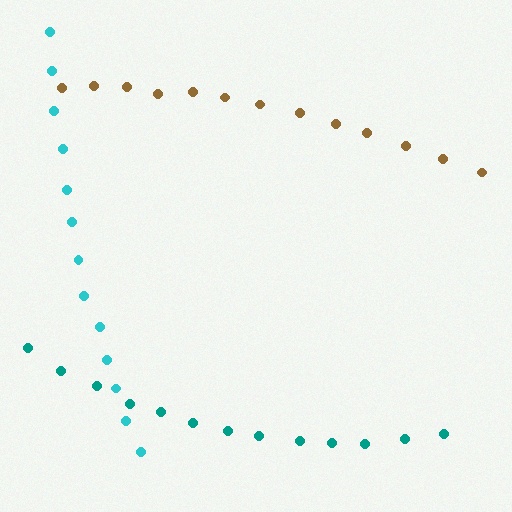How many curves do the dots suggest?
There are 3 distinct paths.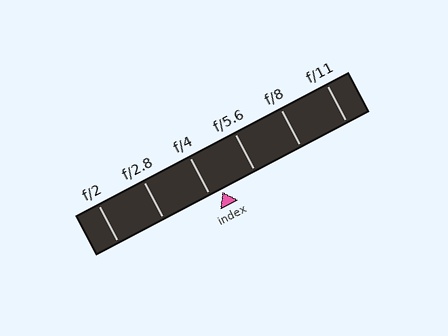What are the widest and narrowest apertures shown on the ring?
The widest aperture shown is f/2 and the narrowest is f/11.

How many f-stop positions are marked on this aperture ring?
There are 6 f-stop positions marked.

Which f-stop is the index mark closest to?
The index mark is closest to f/4.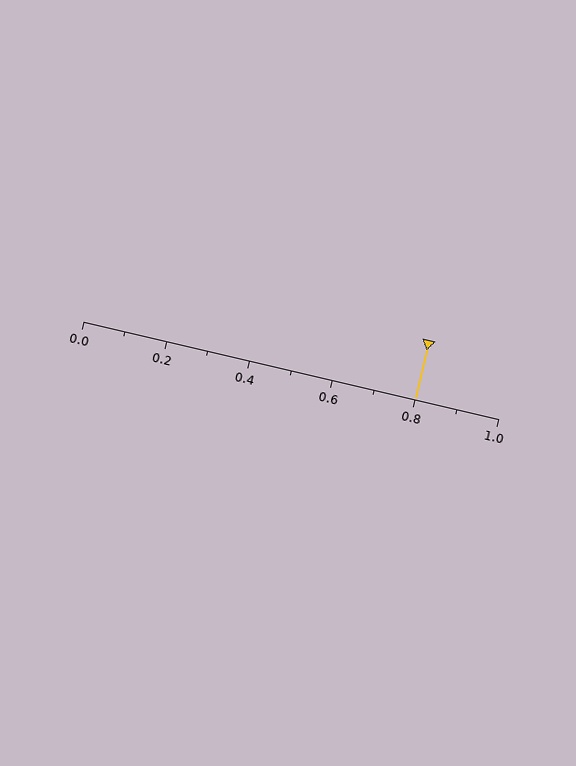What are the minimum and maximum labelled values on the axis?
The axis runs from 0.0 to 1.0.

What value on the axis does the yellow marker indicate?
The marker indicates approximately 0.8.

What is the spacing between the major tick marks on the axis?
The major ticks are spaced 0.2 apart.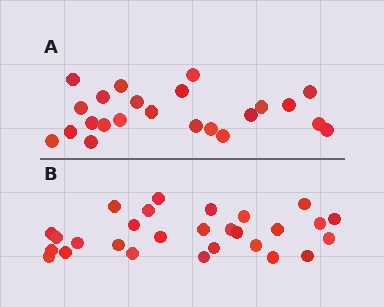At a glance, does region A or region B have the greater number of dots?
Region B (the bottom region) has more dots.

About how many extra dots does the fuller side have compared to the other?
Region B has about 5 more dots than region A.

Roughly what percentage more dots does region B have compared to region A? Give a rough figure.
About 20% more.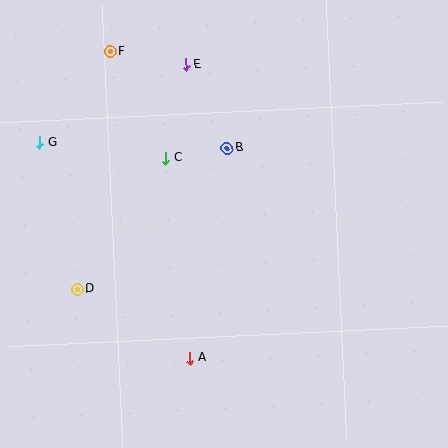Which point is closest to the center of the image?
Point B at (227, 148) is closest to the center.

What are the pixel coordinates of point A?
Point A is at (190, 358).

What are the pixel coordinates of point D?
Point D is at (77, 289).